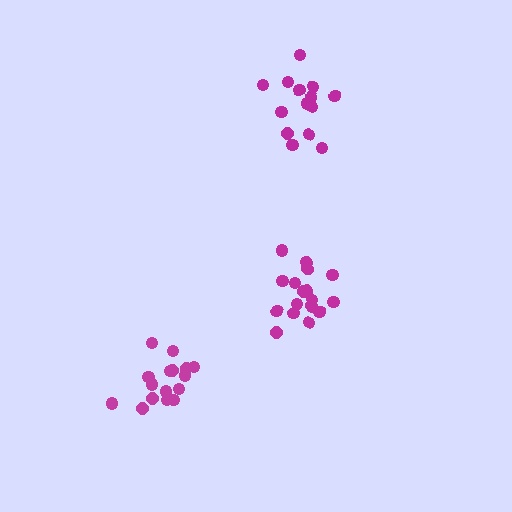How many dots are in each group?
Group 1: 14 dots, Group 2: 17 dots, Group 3: 16 dots (47 total).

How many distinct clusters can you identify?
There are 3 distinct clusters.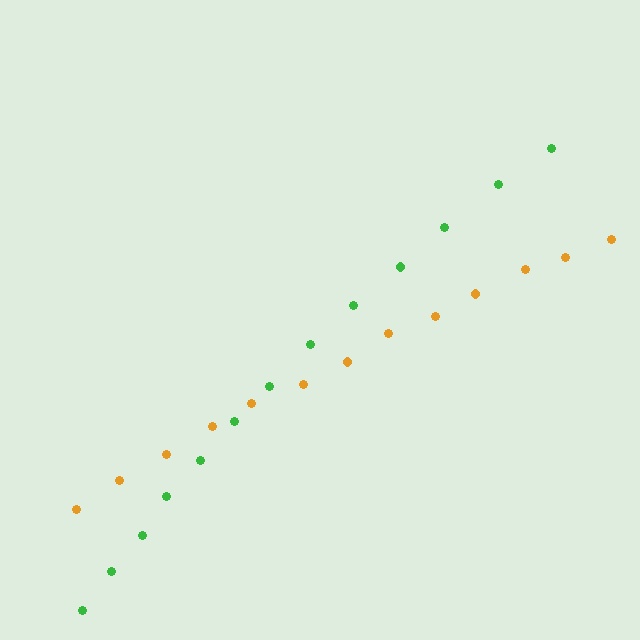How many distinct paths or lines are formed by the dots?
There are 2 distinct paths.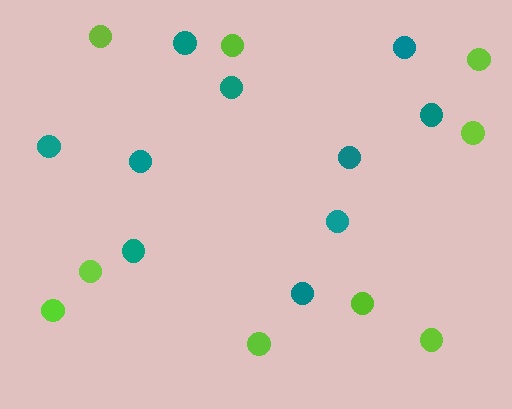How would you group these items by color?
There are 2 groups: one group of lime circles (9) and one group of teal circles (10).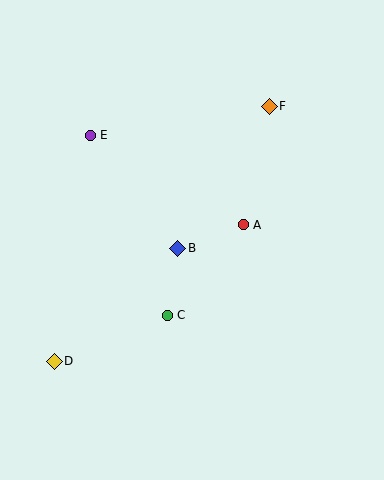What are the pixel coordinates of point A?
Point A is at (243, 225).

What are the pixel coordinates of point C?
Point C is at (167, 315).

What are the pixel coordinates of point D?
Point D is at (54, 362).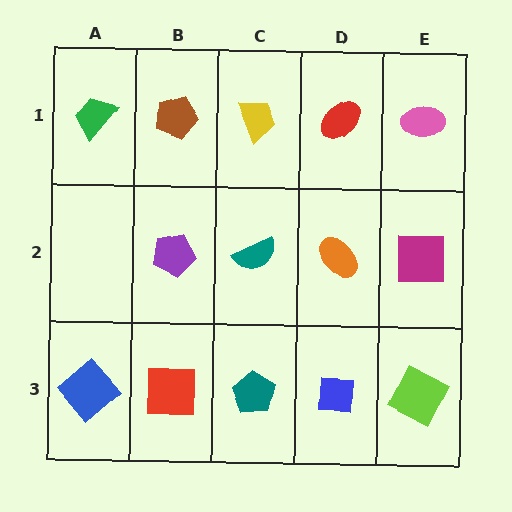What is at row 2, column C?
A teal semicircle.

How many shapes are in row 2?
4 shapes.